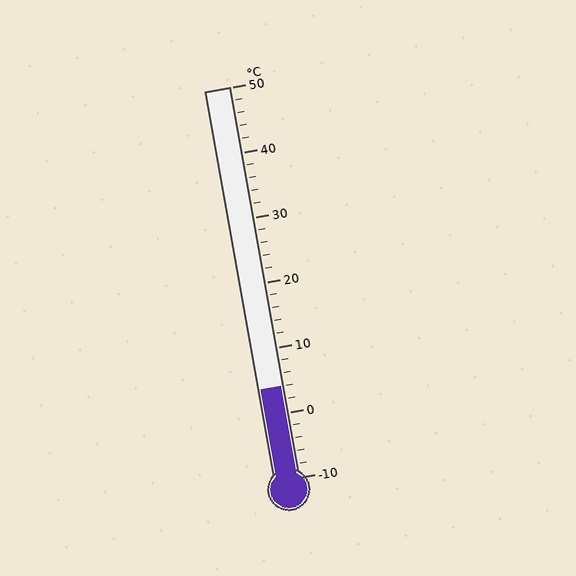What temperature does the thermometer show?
The thermometer shows approximately 4°C.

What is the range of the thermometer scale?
The thermometer scale ranges from -10°C to 50°C.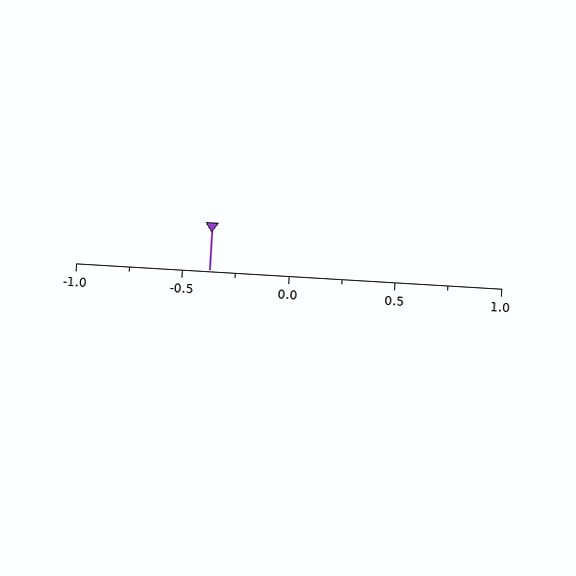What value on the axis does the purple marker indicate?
The marker indicates approximately -0.38.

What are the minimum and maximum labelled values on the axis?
The axis runs from -1.0 to 1.0.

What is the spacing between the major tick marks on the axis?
The major ticks are spaced 0.5 apart.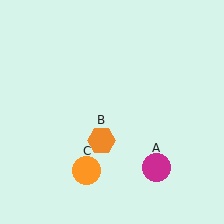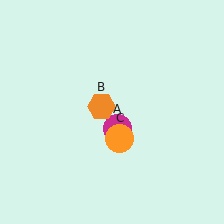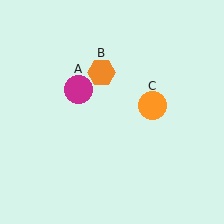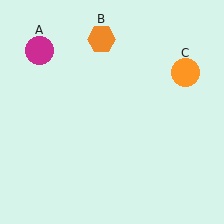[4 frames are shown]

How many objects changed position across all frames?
3 objects changed position: magenta circle (object A), orange hexagon (object B), orange circle (object C).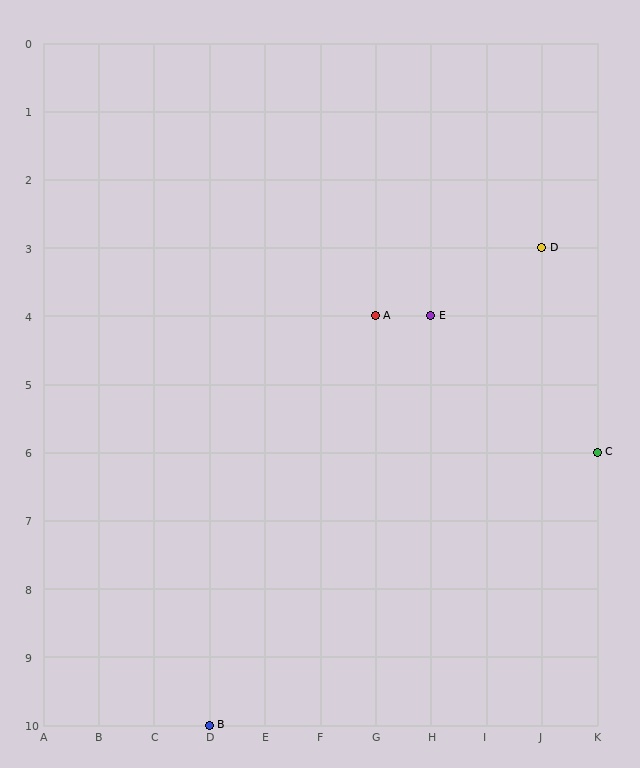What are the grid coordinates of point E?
Point E is at grid coordinates (H, 4).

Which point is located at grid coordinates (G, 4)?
Point A is at (G, 4).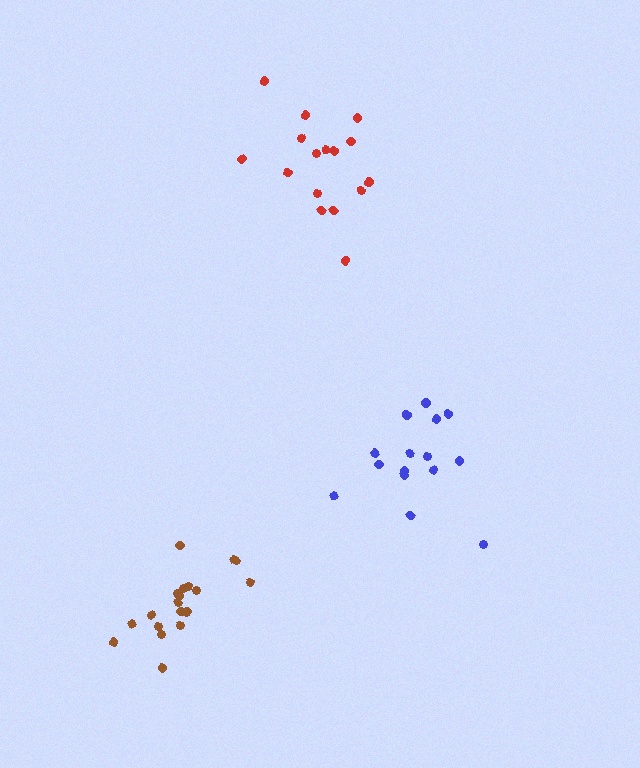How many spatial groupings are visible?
There are 3 spatial groupings.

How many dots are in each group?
Group 1: 20 dots, Group 2: 16 dots, Group 3: 15 dots (51 total).